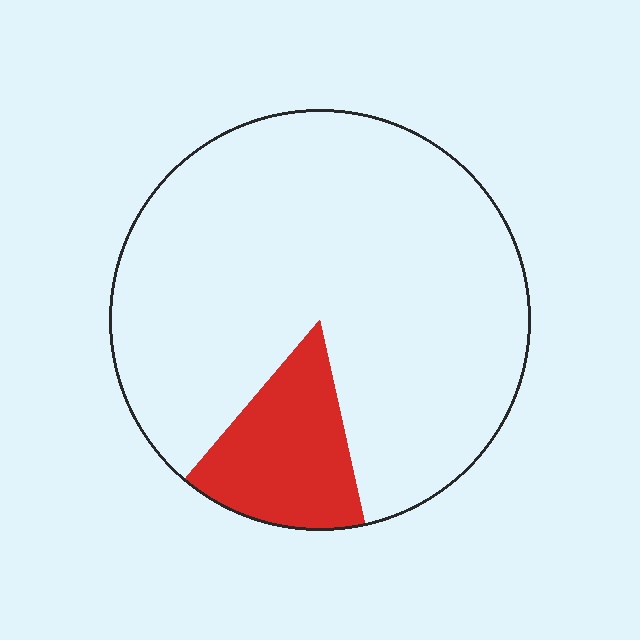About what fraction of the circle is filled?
About one sixth (1/6).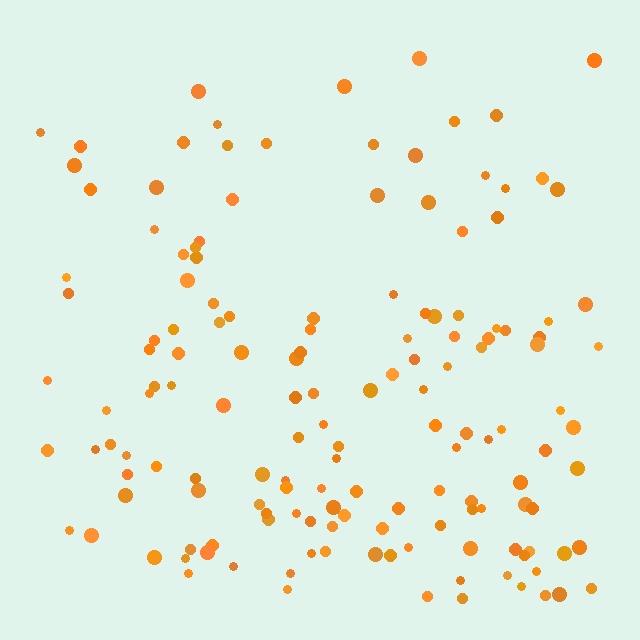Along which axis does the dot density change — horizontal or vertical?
Vertical.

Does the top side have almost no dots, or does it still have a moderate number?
Still a moderate number, just noticeably fewer than the bottom.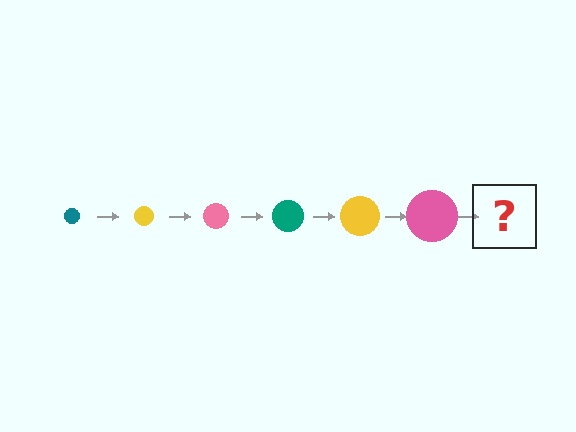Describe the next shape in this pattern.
It should be a teal circle, larger than the previous one.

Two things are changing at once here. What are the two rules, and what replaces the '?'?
The two rules are that the circle grows larger each step and the color cycles through teal, yellow, and pink. The '?' should be a teal circle, larger than the previous one.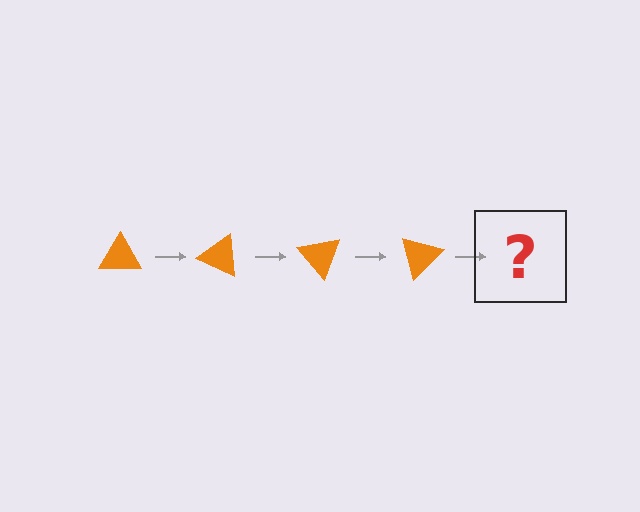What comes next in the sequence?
The next element should be an orange triangle rotated 100 degrees.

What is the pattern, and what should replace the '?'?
The pattern is that the triangle rotates 25 degrees each step. The '?' should be an orange triangle rotated 100 degrees.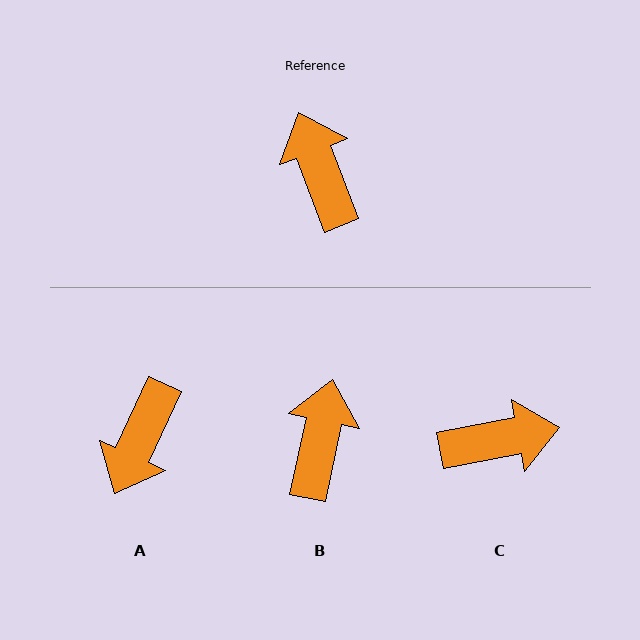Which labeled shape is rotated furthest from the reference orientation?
A, about 134 degrees away.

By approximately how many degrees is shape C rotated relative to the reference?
Approximately 100 degrees clockwise.